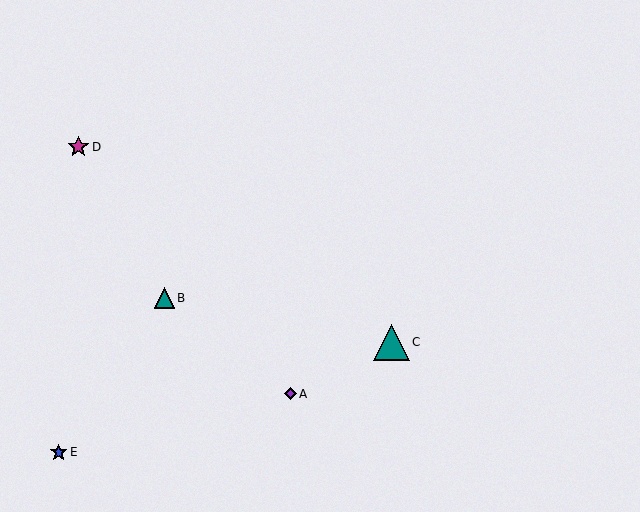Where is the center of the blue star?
The center of the blue star is at (59, 452).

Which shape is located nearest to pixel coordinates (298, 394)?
The purple diamond (labeled A) at (290, 394) is nearest to that location.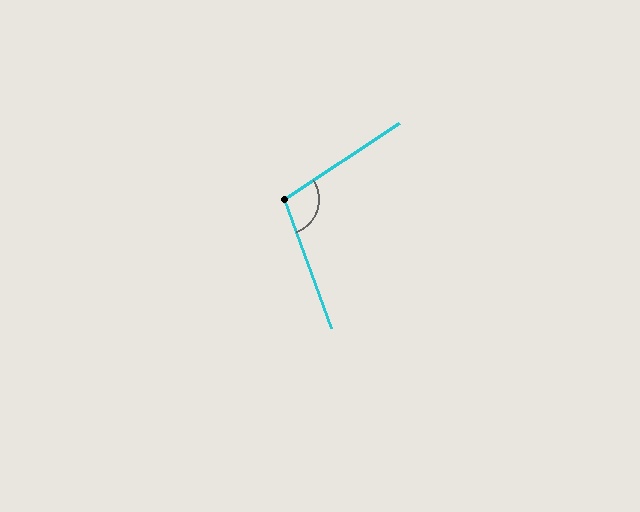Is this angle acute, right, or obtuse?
It is obtuse.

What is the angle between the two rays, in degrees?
Approximately 104 degrees.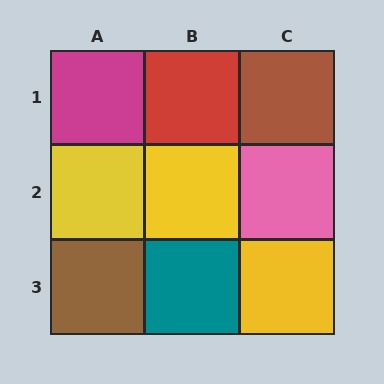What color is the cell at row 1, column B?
Red.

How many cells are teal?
1 cell is teal.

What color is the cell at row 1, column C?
Brown.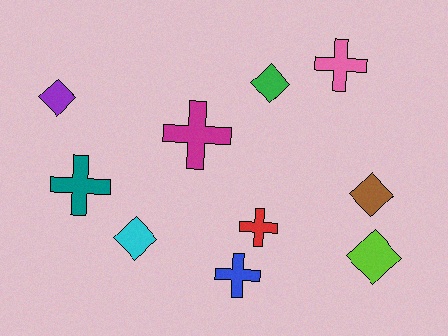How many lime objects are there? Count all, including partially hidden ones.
There is 1 lime object.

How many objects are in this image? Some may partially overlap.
There are 10 objects.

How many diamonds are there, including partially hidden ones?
There are 5 diamonds.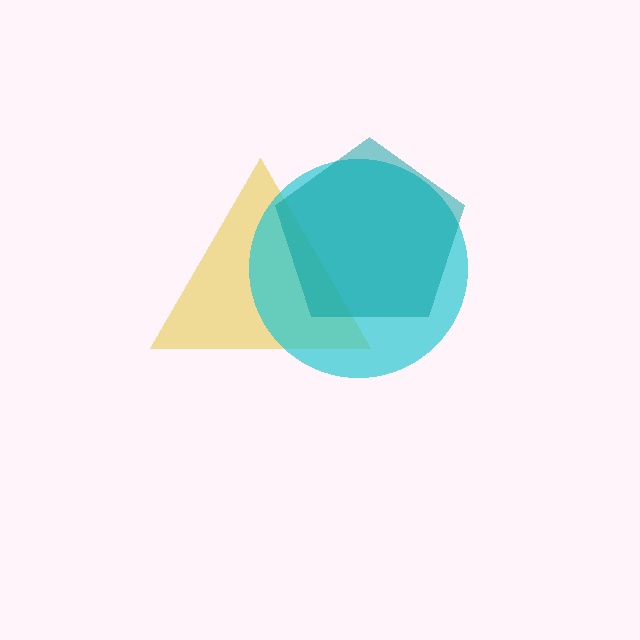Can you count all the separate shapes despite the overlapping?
Yes, there are 3 separate shapes.